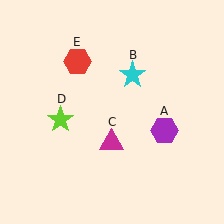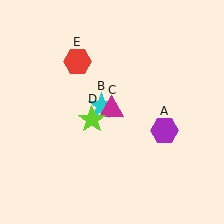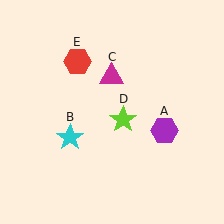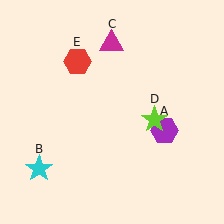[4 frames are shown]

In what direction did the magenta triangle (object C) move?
The magenta triangle (object C) moved up.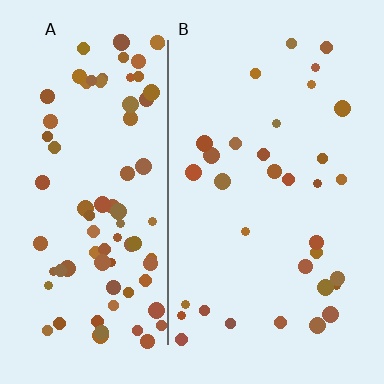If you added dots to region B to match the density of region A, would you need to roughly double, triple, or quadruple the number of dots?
Approximately triple.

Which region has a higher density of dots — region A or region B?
A (the left).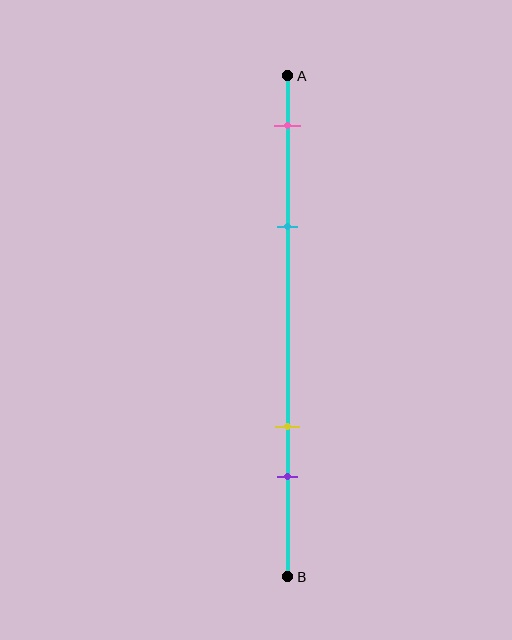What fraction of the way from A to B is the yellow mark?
The yellow mark is approximately 70% (0.7) of the way from A to B.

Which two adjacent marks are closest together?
The yellow and purple marks are the closest adjacent pair.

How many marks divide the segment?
There are 4 marks dividing the segment.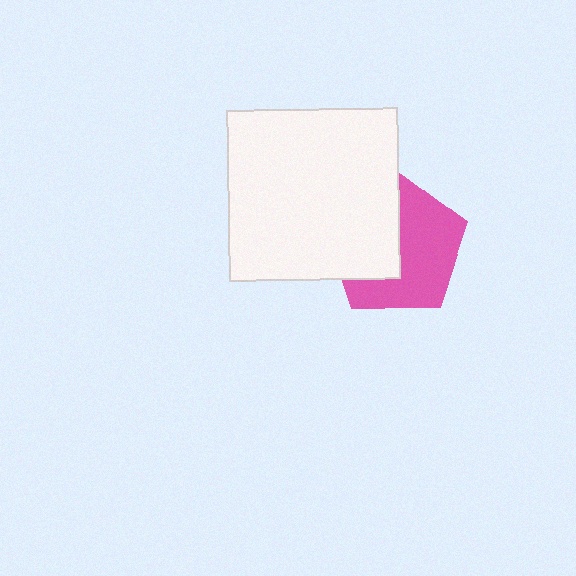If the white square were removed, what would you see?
You would see the complete pink pentagon.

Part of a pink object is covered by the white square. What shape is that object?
It is a pentagon.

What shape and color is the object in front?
The object in front is a white square.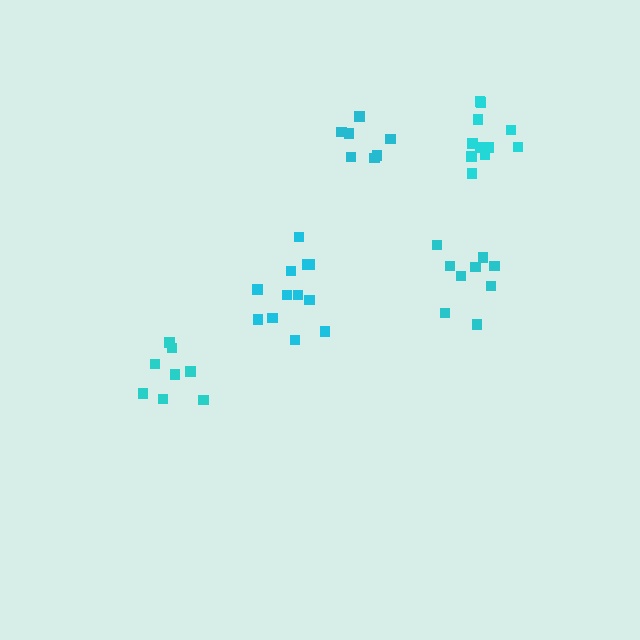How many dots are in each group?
Group 1: 11 dots, Group 2: 9 dots, Group 3: 9 dots, Group 4: 7 dots, Group 5: 12 dots (48 total).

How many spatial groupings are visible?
There are 5 spatial groupings.